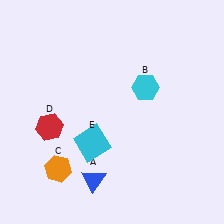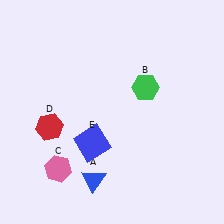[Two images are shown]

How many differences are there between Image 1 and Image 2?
There are 3 differences between the two images.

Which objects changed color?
B changed from cyan to green. C changed from orange to pink. E changed from cyan to blue.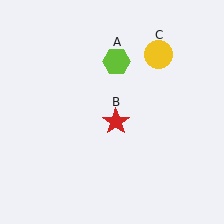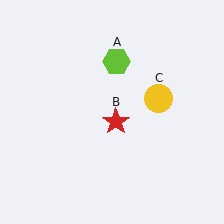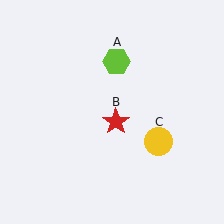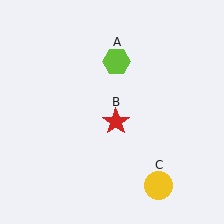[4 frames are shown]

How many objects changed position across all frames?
1 object changed position: yellow circle (object C).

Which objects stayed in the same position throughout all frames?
Lime hexagon (object A) and red star (object B) remained stationary.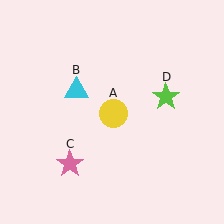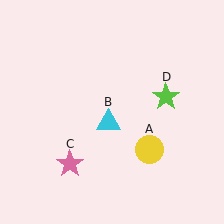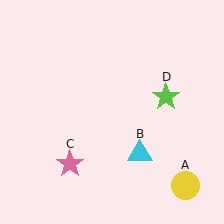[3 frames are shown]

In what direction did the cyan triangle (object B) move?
The cyan triangle (object B) moved down and to the right.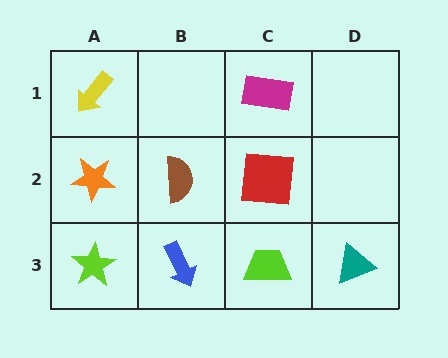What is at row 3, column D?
A teal triangle.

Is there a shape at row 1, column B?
No, that cell is empty.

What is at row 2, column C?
A red square.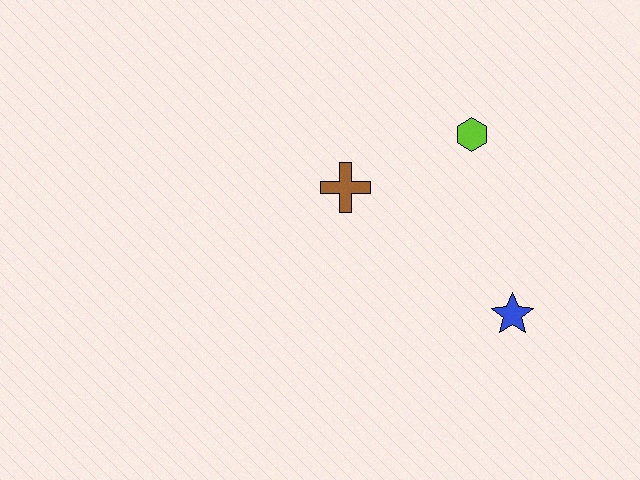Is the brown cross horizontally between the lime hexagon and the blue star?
No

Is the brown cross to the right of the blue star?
No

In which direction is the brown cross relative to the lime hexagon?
The brown cross is to the left of the lime hexagon.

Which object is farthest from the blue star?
The brown cross is farthest from the blue star.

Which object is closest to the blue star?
The lime hexagon is closest to the blue star.